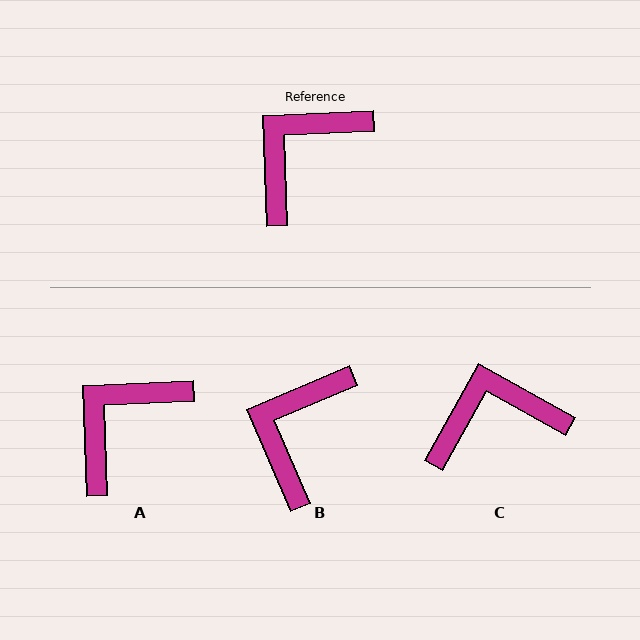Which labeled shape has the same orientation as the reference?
A.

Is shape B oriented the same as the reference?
No, it is off by about 21 degrees.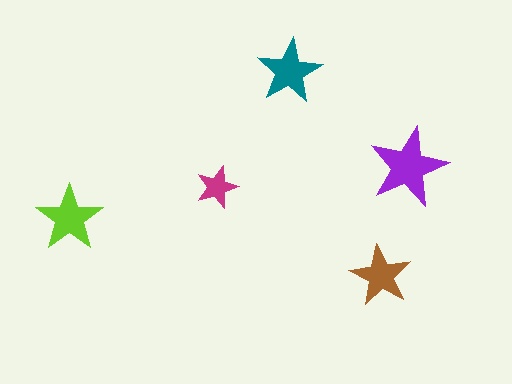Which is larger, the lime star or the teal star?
The lime one.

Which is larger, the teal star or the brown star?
The teal one.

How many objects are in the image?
There are 5 objects in the image.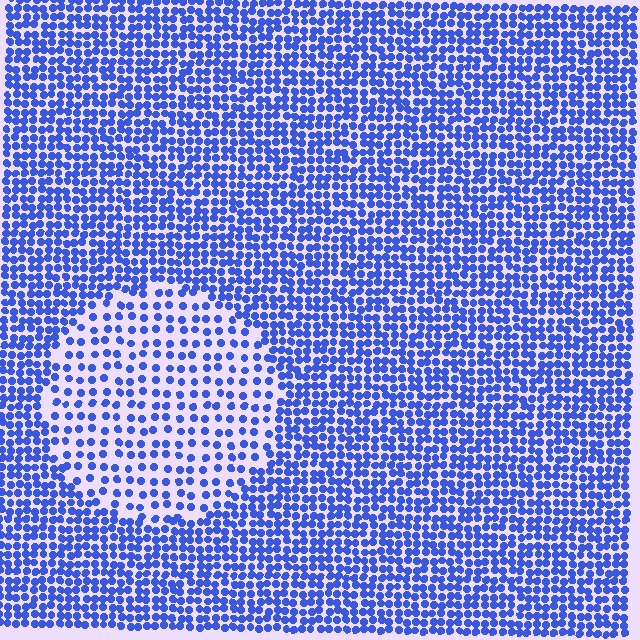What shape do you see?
I see a circle.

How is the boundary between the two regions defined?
The boundary is defined by a change in element density (approximately 2.1x ratio). All elements are the same color, size, and shape.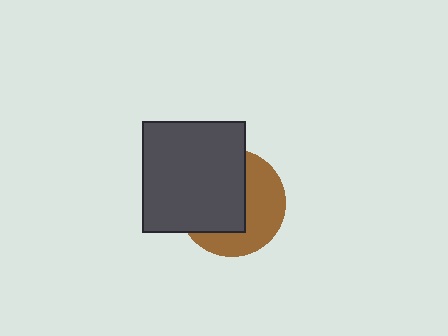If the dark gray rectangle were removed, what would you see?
You would see the complete brown circle.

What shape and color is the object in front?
The object in front is a dark gray rectangle.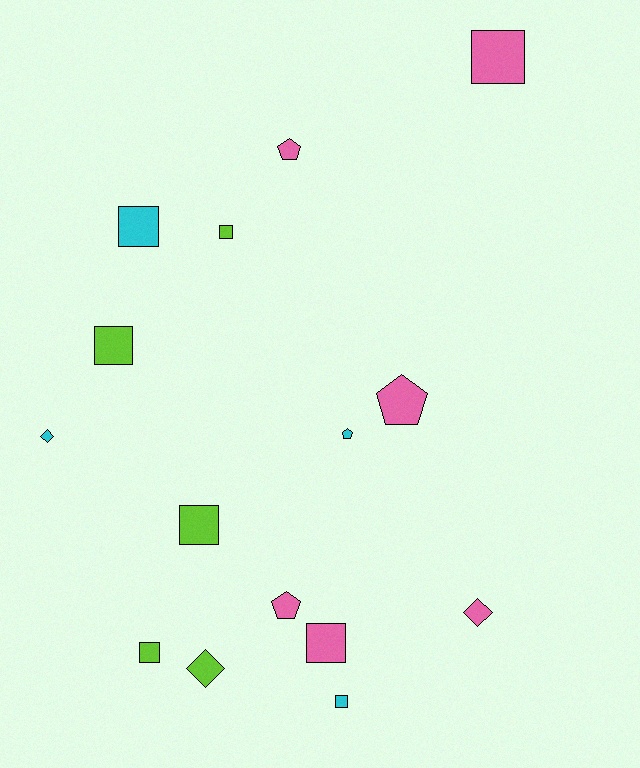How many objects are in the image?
There are 15 objects.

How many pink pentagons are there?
There are 3 pink pentagons.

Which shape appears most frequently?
Square, with 8 objects.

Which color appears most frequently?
Pink, with 6 objects.